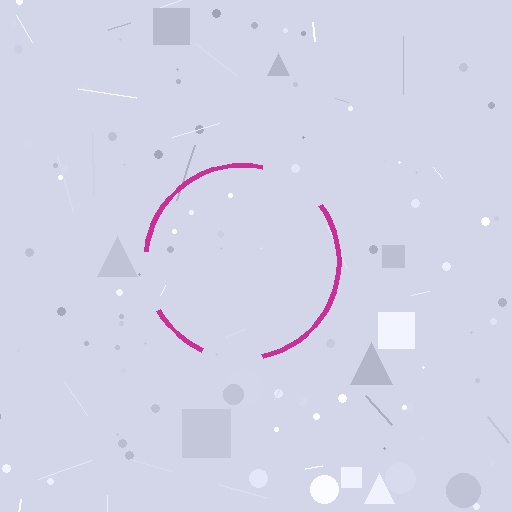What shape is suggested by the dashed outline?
The dashed outline suggests a circle.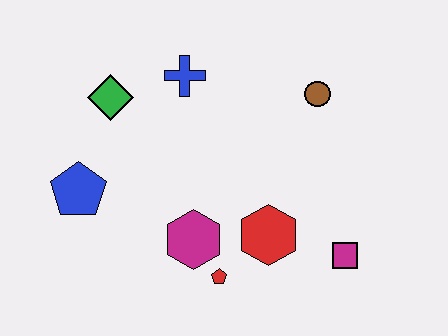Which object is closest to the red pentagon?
The magenta hexagon is closest to the red pentagon.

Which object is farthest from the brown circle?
The blue pentagon is farthest from the brown circle.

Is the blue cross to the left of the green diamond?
No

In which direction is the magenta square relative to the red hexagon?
The magenta square is to the right of the red hexagon.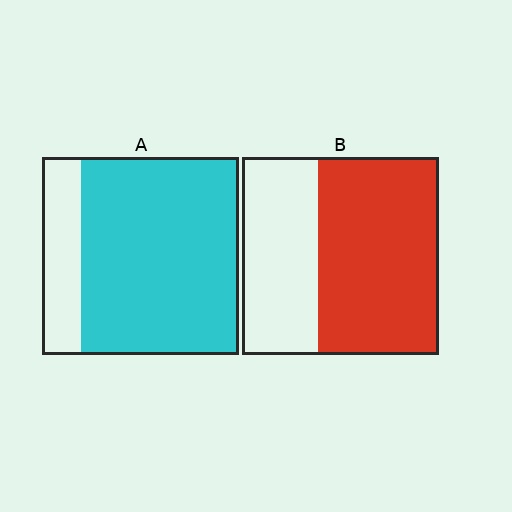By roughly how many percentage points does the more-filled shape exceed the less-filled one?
By roughly 20 percentage points (A over B).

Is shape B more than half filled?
Yes.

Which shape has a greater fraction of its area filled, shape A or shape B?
Shape A.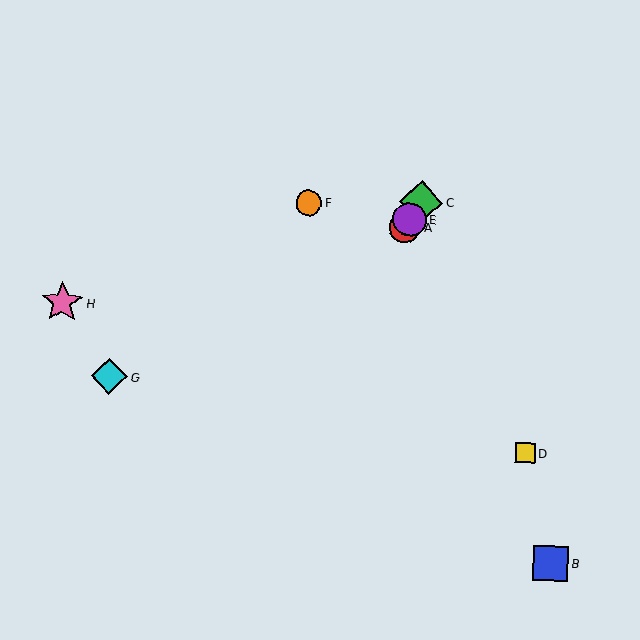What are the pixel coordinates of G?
Object G is at (109, 376).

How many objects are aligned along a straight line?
3 objects (A, C, E) are aligned along a straight line.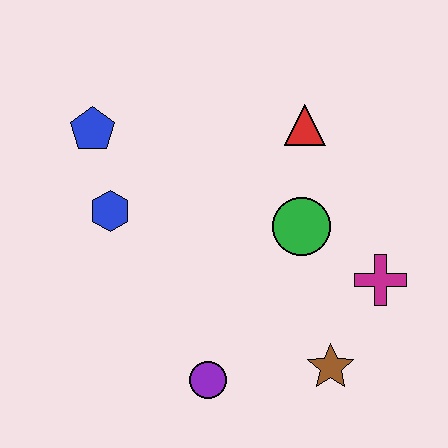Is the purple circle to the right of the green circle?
No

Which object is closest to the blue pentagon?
The blue hexagon is closest to the blue pentagon.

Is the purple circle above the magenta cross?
No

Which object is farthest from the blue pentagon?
The brown star is farthest from the blue pentagon.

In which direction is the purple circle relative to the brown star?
The purple circle is to the left of the brown star.